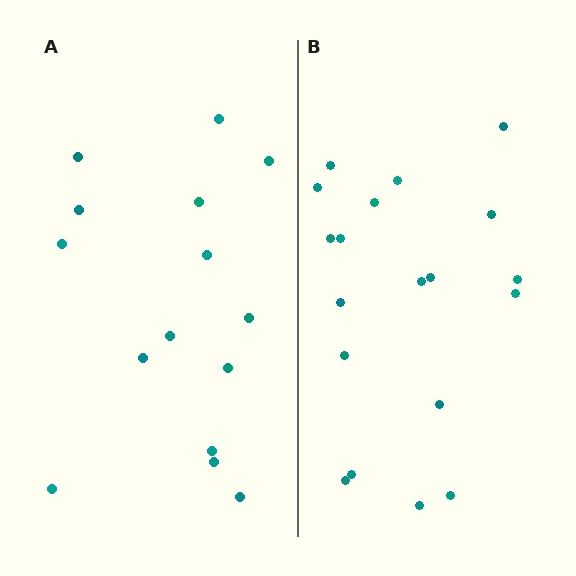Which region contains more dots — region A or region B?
Region B (the right region) has more dots.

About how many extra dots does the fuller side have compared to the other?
Region B has about 4 more dots than region A.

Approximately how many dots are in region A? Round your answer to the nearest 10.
About 20 dots. (The exact count is 15, which rounds to 20.)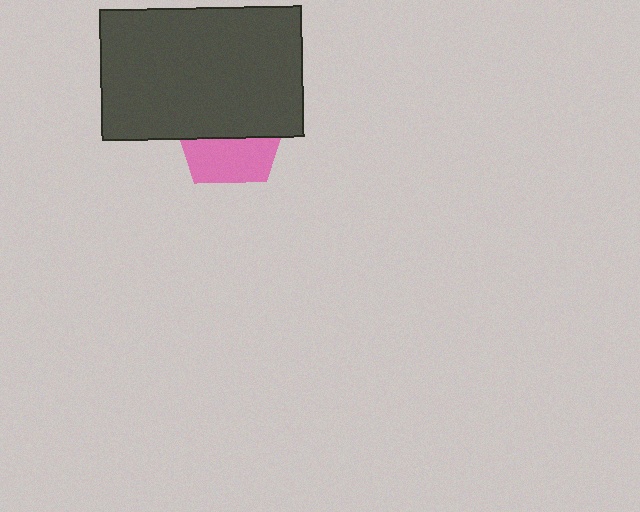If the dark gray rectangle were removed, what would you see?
You would see the complete pink pentagon.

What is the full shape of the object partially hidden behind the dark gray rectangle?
The partially hidden object is a pink pentagon.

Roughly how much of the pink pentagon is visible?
A small part of it is visible (roughly 42%).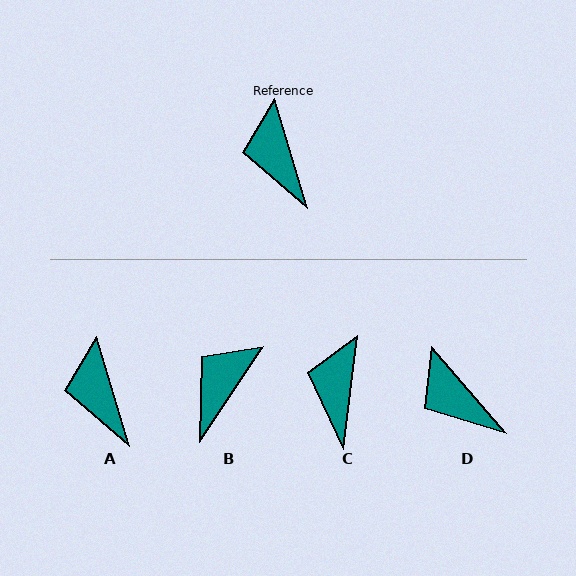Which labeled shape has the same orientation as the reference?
A.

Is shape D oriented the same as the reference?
No, it is off by about 24 degrees.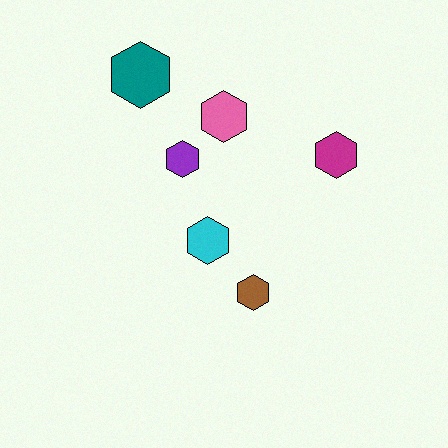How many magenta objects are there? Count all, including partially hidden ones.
There is 1 magenta object.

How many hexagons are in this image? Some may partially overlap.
There are 6 hexagons.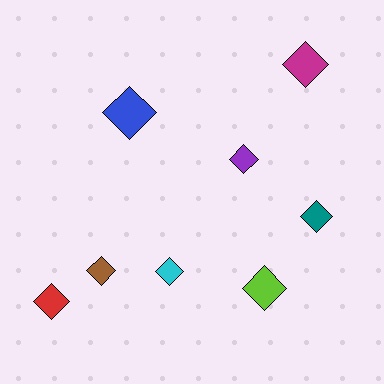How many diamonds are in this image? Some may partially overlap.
There are 8 diamonds.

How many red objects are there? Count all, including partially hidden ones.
There is 1 red object.